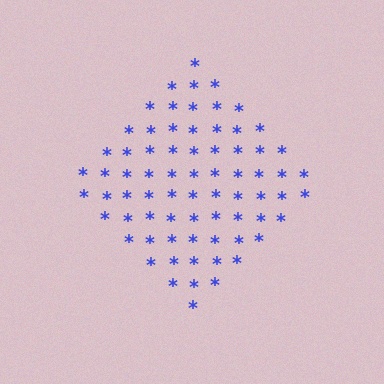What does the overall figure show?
The overall figure shows a diamond.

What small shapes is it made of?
It is made of small asterisks.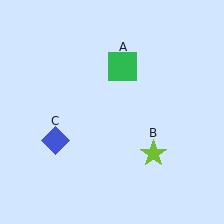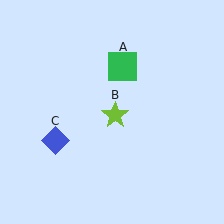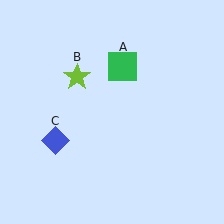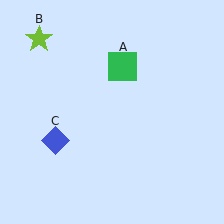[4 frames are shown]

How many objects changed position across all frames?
1 object changed position: lime star (object B).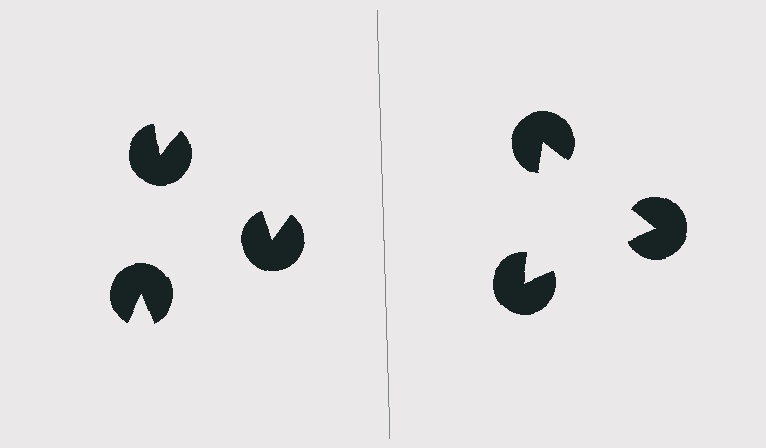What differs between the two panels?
The pac-man discs are positioned identically on both sides; only the wedge orientations differ. On the right they align to a triangle; on the left they are misaligned.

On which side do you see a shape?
An illusory triangle appears on the right side. On the left side the wedge cuts are rotated, so no coherent shape forms.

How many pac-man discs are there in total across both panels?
6 — 3 on each side.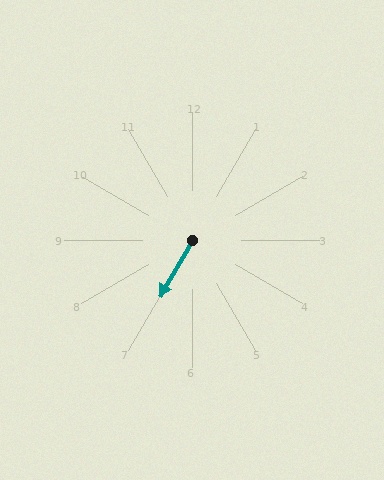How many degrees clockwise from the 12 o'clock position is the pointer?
Approximately 210 degrees.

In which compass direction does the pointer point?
Southwest.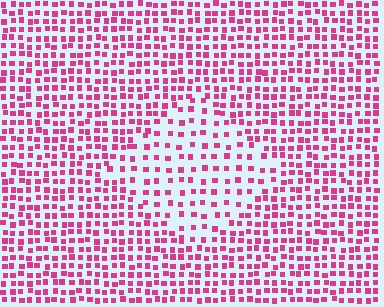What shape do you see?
I see a diamond.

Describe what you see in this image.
The image contains small magenta elements arranged at two different densities. A diamond-shaped region is visible where the elements are less densely packed than the surrounding area.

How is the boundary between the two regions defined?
The boundary is defined by a change in element density (approximately 1.9x ratio). All elements are the same color, size, and shape.